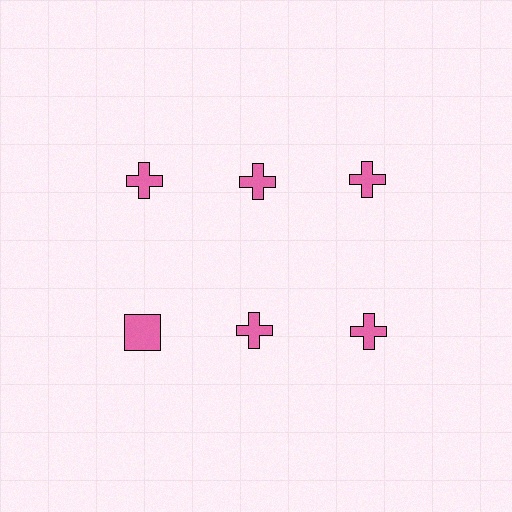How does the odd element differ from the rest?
It has a different shape: square instead of cross.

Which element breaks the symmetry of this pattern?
The pink square in the second row, leftmost column breaks the symmetry. All other shapes are pink crosses.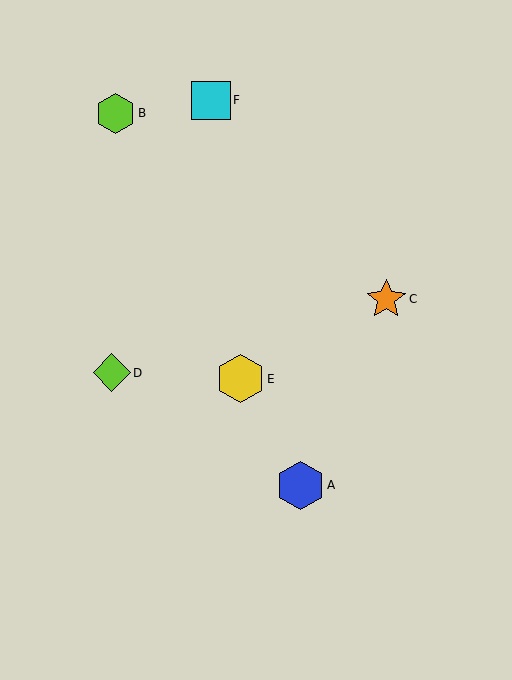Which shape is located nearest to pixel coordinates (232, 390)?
The yellow hexagon (labeled E) at (240, 379) is nearest to that location.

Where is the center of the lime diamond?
The center of the lime diamond is at (112, 373).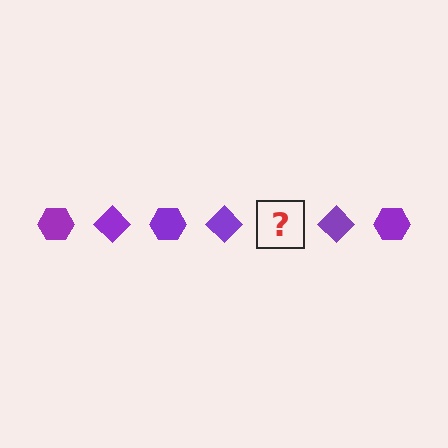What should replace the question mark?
The question mark should be replaced with a purple hexagon.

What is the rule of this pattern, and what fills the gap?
The rule is that the pattern cycles through hexagon, diamond shapes in purple. The gap should be filled with a purple hexagon.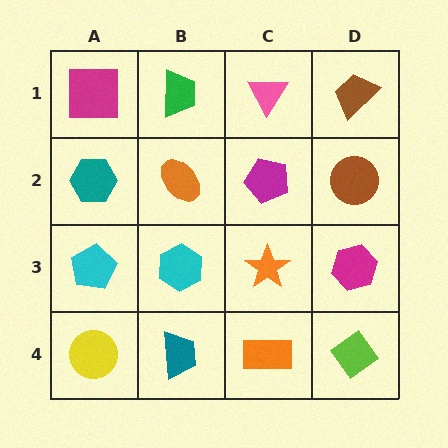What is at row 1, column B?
A green trapezoid.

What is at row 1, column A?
A magenta square.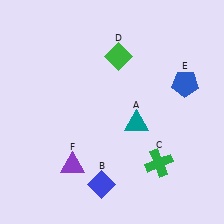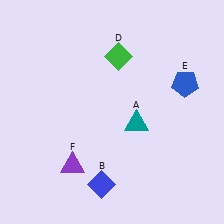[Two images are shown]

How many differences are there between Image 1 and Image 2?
There is 1 difference between the two images.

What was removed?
The green cross (C) was removed in Image 2.